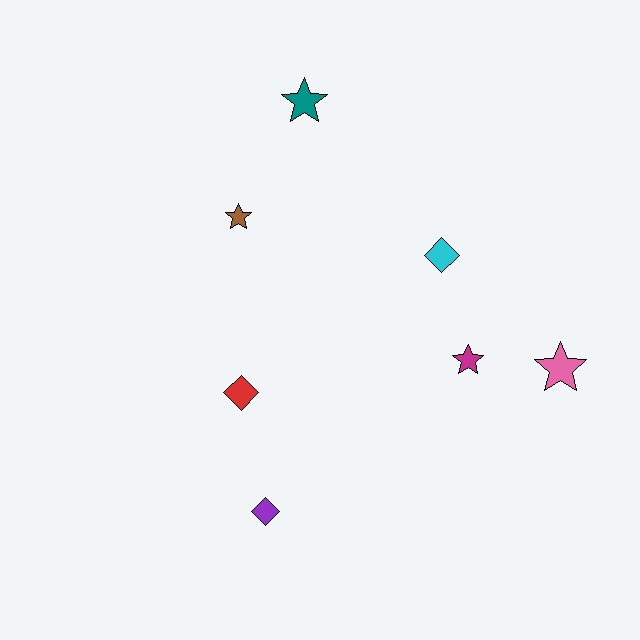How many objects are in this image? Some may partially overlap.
There are 7 objects.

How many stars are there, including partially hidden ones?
There are 4 stars.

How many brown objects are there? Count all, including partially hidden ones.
There is 1 brown object.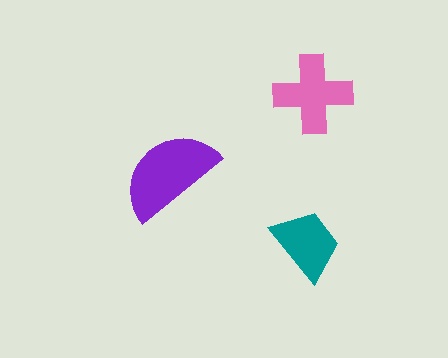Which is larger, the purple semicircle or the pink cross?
The purple semicircle.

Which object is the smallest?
The teal trapezoid.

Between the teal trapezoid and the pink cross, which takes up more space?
The pink cross.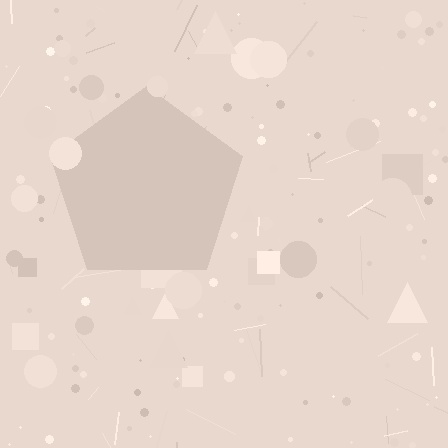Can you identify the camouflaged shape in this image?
The camouflaged shape is a pentagon.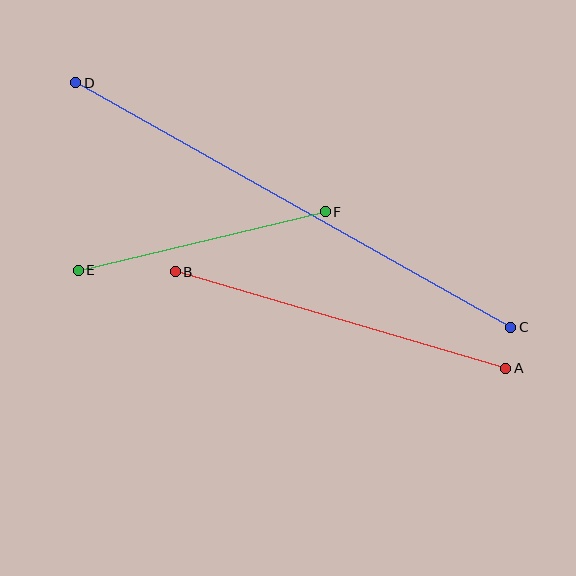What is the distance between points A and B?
The distance is approximately 344 pixels.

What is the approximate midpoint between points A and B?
The midpoint is at approximately (340, 320) pixels.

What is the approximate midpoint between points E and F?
The midpoint is at approximately (202, 241) pixels.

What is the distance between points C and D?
The distance is approximately 499 pixels.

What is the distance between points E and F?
The distance is approximately 254 pixels.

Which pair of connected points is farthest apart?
Points C and D are farthest apart.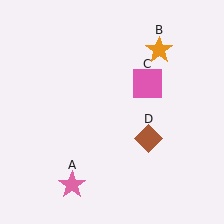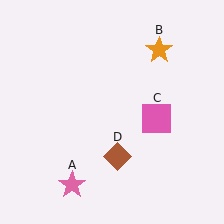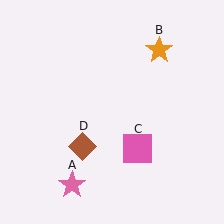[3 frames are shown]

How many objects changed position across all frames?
2 objects changed position: pink square (object C), brown diamond (object D).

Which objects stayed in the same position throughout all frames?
Pink star (object A) and orange star (object B) remained stationary.